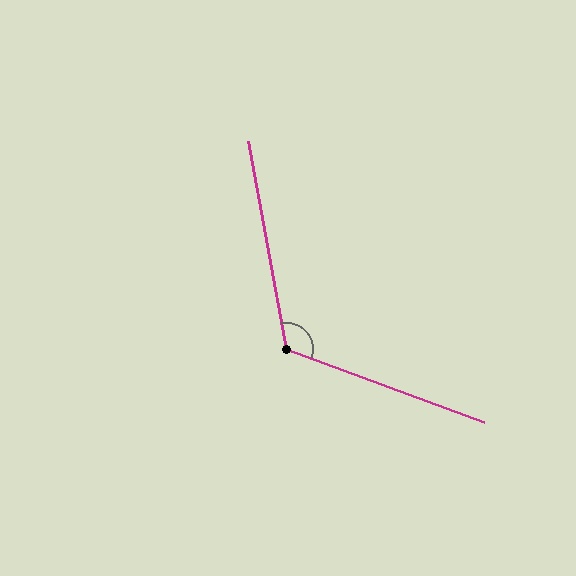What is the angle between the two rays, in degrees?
Approximately 121 degrees.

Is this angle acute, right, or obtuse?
It is obtuse.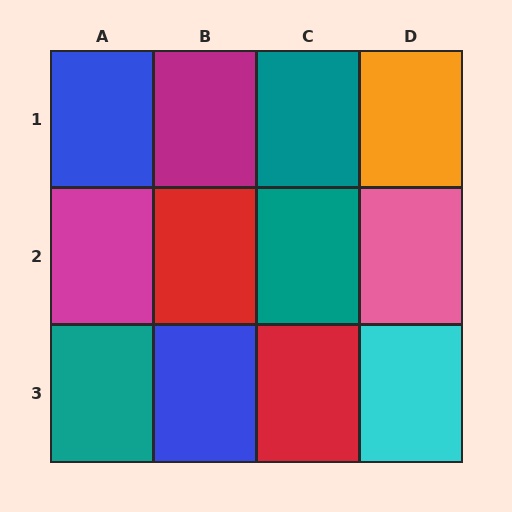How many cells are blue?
2 cells are blue.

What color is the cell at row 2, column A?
Magenta.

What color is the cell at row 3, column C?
Red.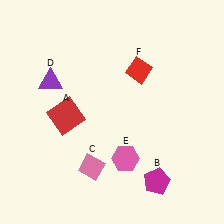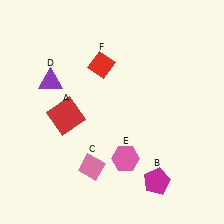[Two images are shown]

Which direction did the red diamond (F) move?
The red diamond (F) moved left.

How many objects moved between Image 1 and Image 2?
1 object moved between the two images.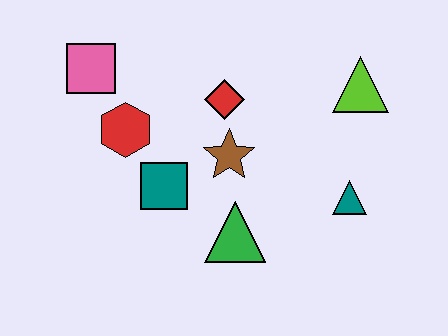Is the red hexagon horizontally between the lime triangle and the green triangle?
No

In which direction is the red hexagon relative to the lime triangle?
The red hexagon is to the left of the lime triangle.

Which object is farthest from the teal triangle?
The pink square is farthest from the teal triangle.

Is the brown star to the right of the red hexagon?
Yes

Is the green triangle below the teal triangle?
Yes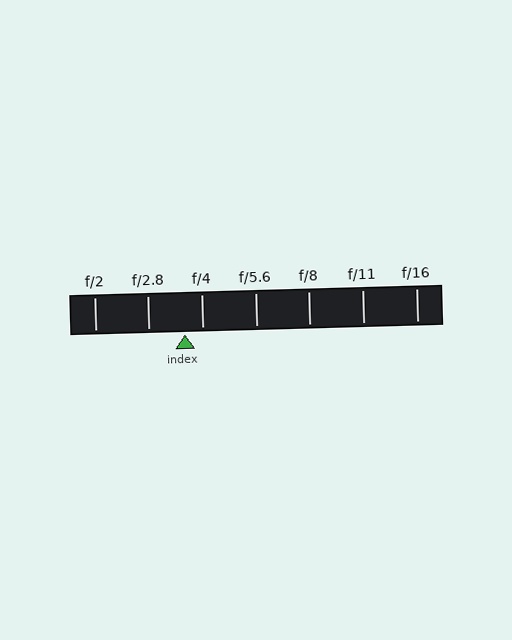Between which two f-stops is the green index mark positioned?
The index mark is between f/2.8 and f/4.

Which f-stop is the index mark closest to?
The index mark is closest to f/4.